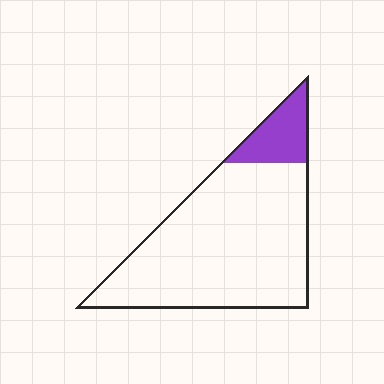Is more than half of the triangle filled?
No.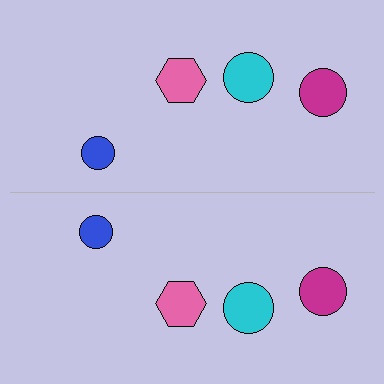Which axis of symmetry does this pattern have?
The pattern has a horizontal axis of symmetry running through the center of the image.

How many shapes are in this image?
There are 8 shapes in this image.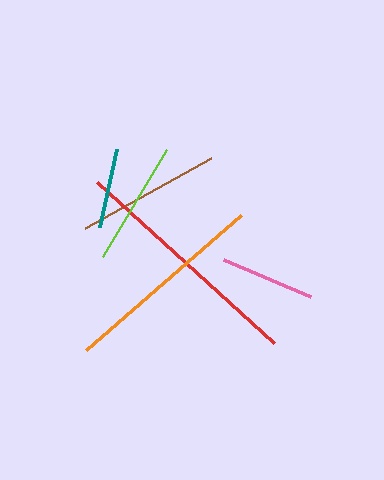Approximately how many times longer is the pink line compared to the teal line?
The pink line is approximately 1.2 times the length of the teal line.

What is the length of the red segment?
The red segment is approximately 238 pixels long.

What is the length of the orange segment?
The orange segment is approximately 205 pixels long.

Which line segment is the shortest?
The teal line is the shortest at approximately 80 pixels.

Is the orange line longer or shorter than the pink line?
The orange line is longer than the pink line.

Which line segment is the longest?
The red line is the longest at approximately 238 pixels.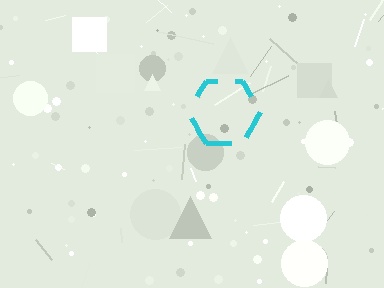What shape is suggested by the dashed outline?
The dashed outline suggests a hexagon.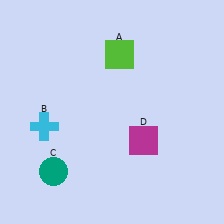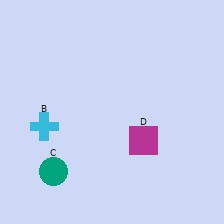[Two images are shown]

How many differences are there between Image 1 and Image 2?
There is 1 difference between the two images.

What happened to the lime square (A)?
The lime square (A) was removed in Image 2. It was in the top-right area of Image 1.